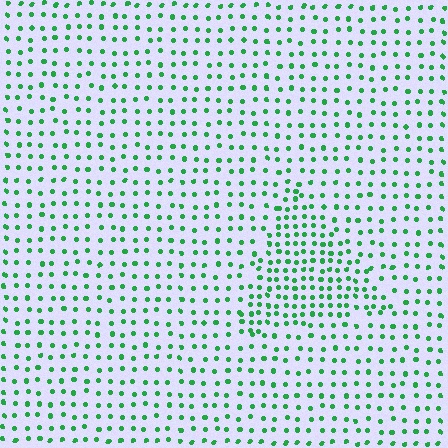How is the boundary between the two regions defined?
The boundary is defined by a change in element density (approximately 1.8x ratio). All elements are the same color, size, and shape.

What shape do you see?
I see a triangle.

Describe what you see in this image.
The image contains small green elements arranged at two different densities. A triangle-shaped region is visible where the elements are more densely packed than the surrounding area.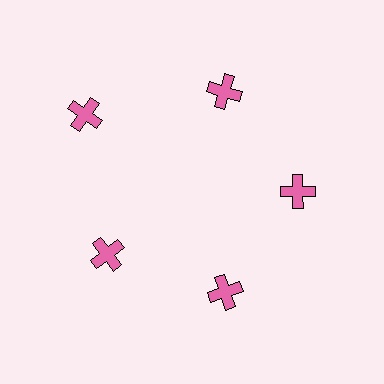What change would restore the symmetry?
The symmetry would be restored by moving it inward, back onto the ring so that all 5 crosses sit at equal angles and equal distance from the center.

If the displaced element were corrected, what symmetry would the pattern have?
It would have 5-fold rotational symmetry — the pattern would map onto itself every 72 degrees.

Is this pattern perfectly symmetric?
No. The 5 pink crosses are arranged in a ring, but one element near the 10 o'clock position is pushed outward from the center, breaking the 5-fold rotational symmetry.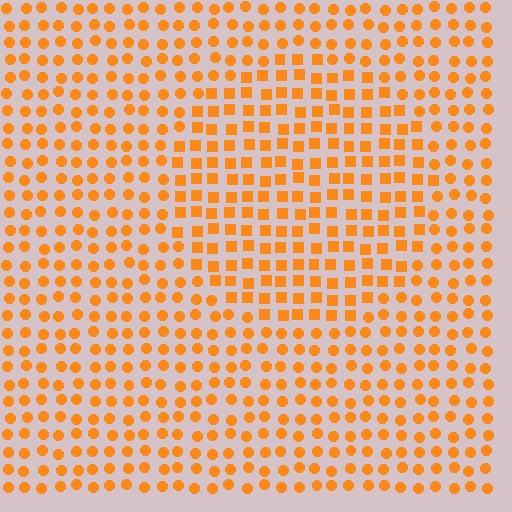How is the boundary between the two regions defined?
The boundary is defined by a change in element shape: squares inside vs. circles outside. All elements share the same color and spacing.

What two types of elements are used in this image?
The image uses squares inside the circle region and circles outside it.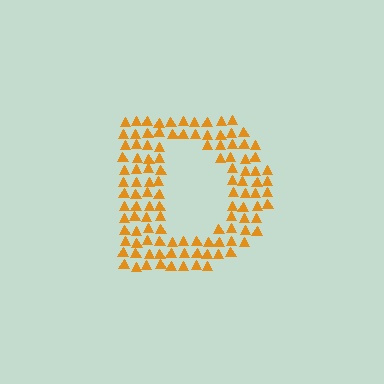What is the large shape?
The large shape is the letter D.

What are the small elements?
The small elements are triangles.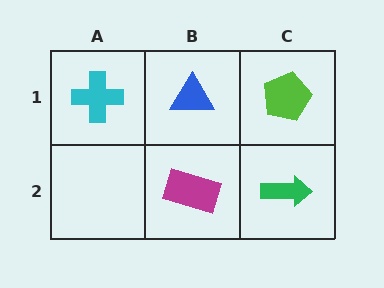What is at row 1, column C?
A lime pentagon.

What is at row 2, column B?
A magenta rectangle.